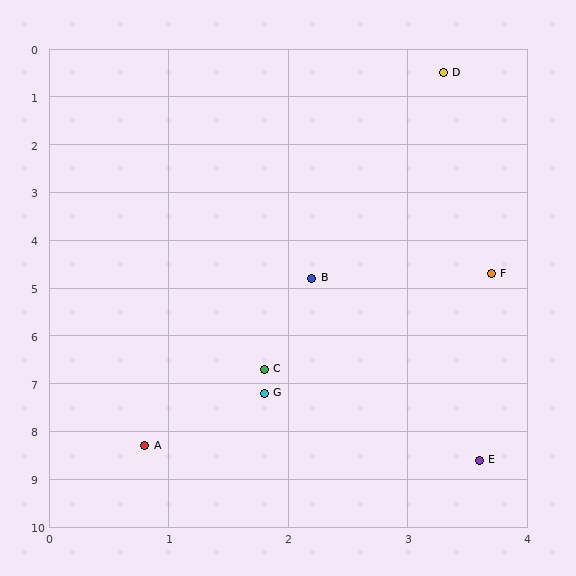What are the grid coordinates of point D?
Point D is at approximately (3.3, 0.5).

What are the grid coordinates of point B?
Point B is at approximately (2.2, 4.8).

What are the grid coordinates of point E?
Point E is at approximately (3.6, 8.6).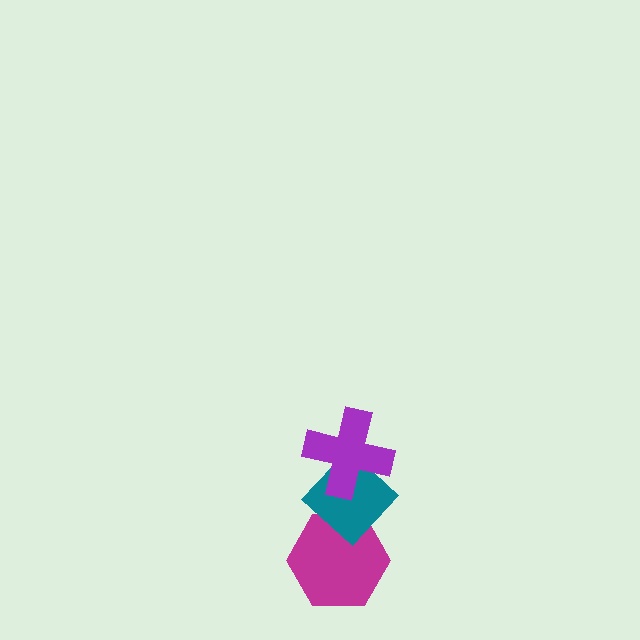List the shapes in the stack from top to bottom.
From top to bottom: the purple cross, the teal diamond, the magenta hexagon.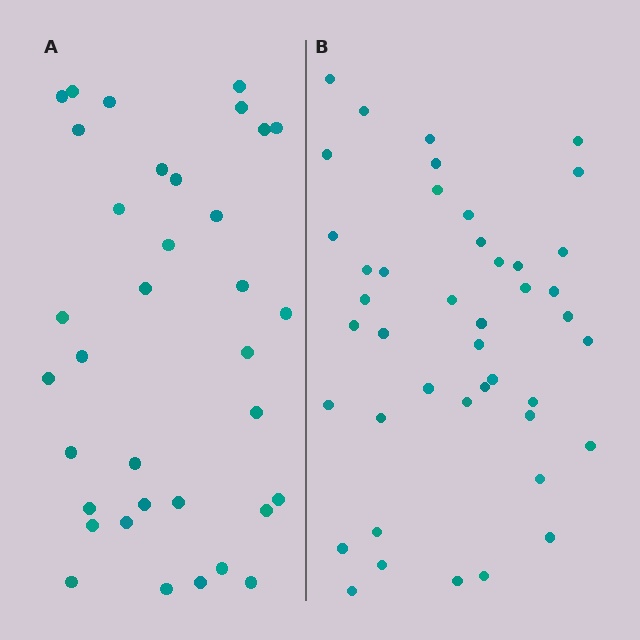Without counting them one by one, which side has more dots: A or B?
Region B (the right region) has more dots.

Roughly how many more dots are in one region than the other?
Region B has roughly 8 or so more dots than region A.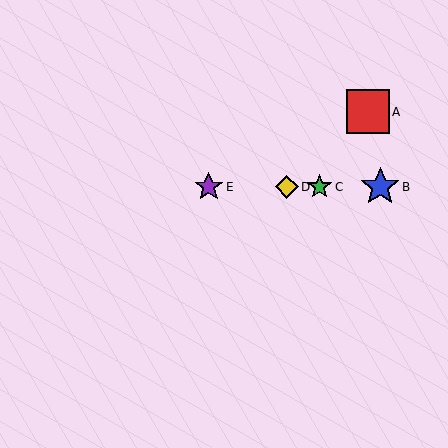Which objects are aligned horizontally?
Objects B, C, D, E are aligned horizontally.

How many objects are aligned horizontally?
4 objects (B, C, D, E) are aligned horizontally.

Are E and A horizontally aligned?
No, E is at y≈187 and A is at y≈112.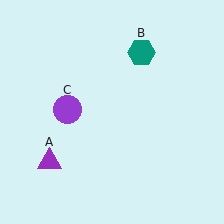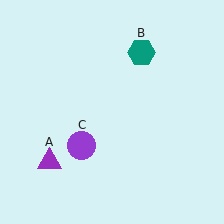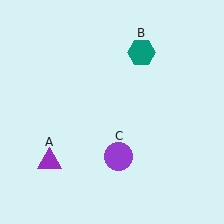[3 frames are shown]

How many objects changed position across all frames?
1 object changed position: purple circle (object C).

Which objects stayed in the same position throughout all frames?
Purple triangle (object A) and teal hexagon (object B) remained stationary.